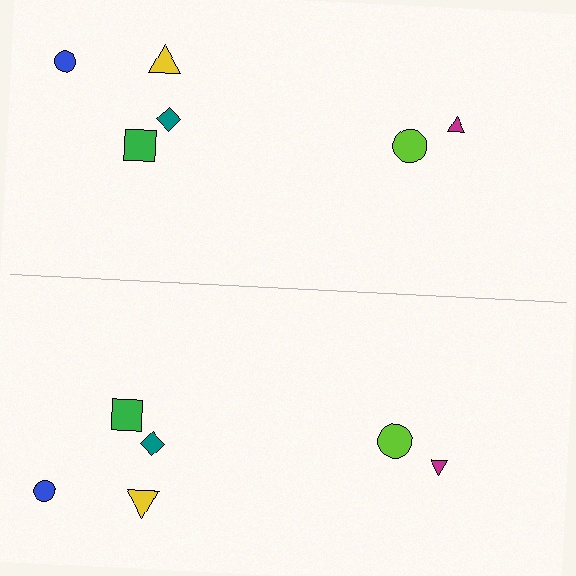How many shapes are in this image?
There are 12 shapes in this image.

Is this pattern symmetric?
Yes, this pattern has bilateral (reflection) symmetry.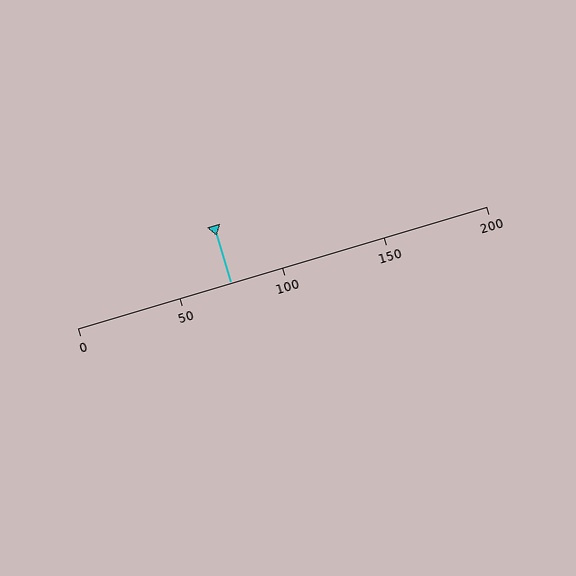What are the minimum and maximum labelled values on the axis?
The axis runs from 0 to 200.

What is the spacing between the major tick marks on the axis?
The major ticks are spaced 50 apart.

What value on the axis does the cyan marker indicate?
The marker indicates approximately 75.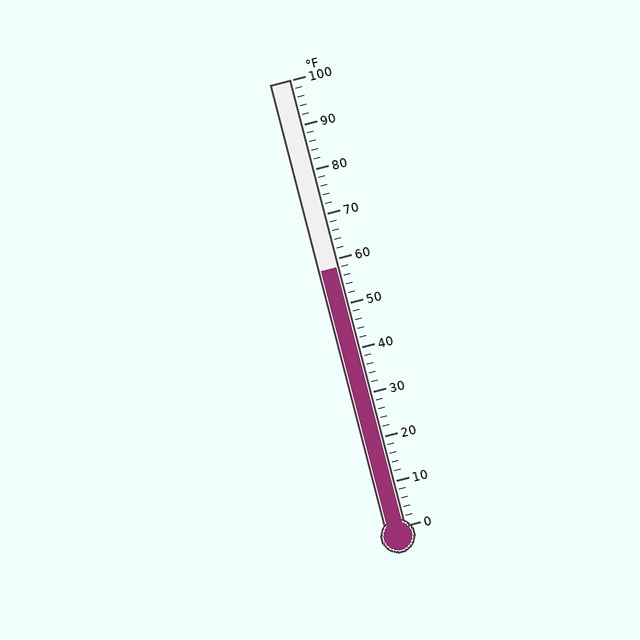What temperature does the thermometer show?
The thermometer shows approximately 58°F.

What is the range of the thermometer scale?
The thermometer scale ranges from 0°F to 100°F.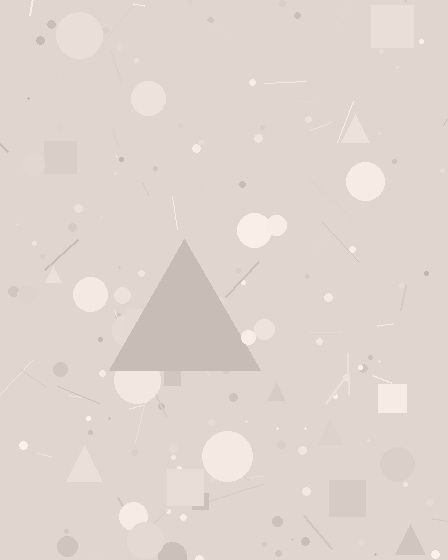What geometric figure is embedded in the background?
A triangle is embedded in the background.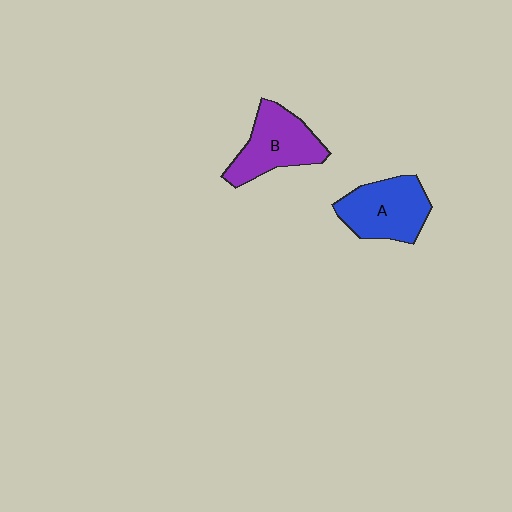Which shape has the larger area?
Shape A (blue).